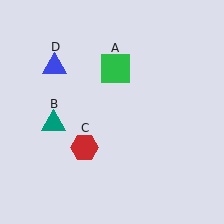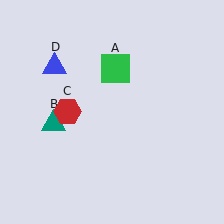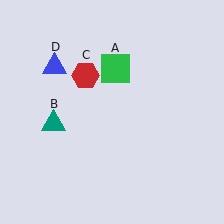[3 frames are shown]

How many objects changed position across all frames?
1 object changed position: red hexagon (object C).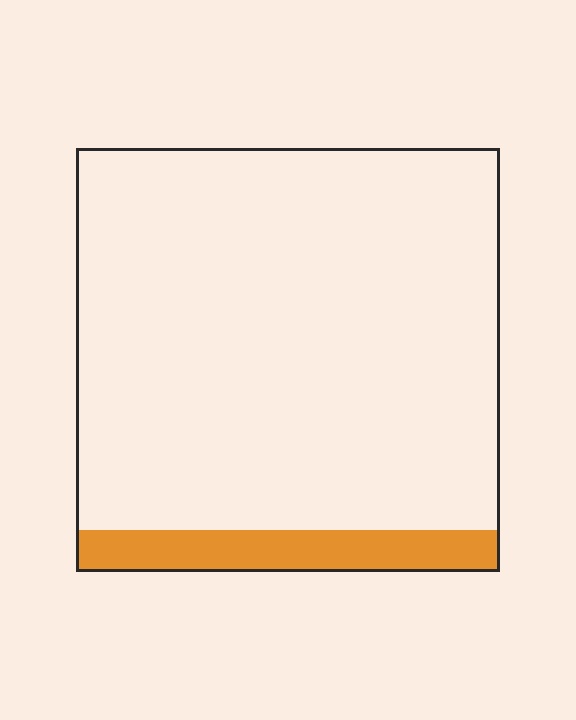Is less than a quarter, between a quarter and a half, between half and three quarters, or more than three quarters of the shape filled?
Less than a quarter.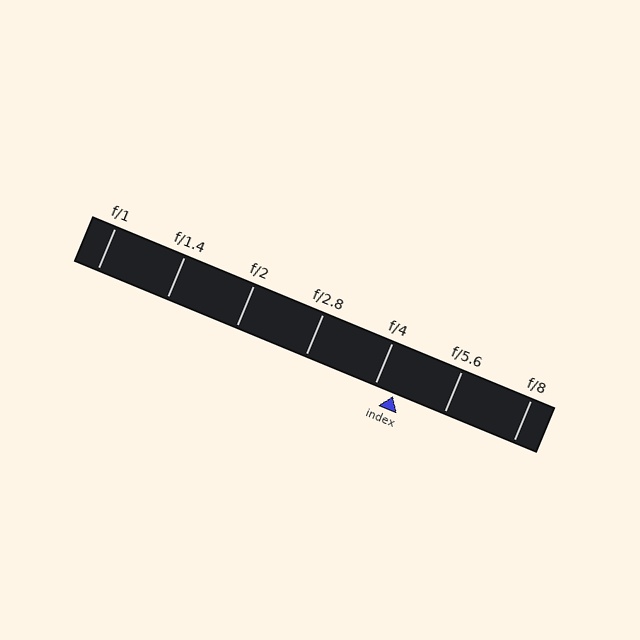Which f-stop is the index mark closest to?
The index mark is closest to f/4.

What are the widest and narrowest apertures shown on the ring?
The widest aperture shown is f/1 and the narrowest is f/8.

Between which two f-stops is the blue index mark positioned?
The index mark is between f/4 and f/5.6.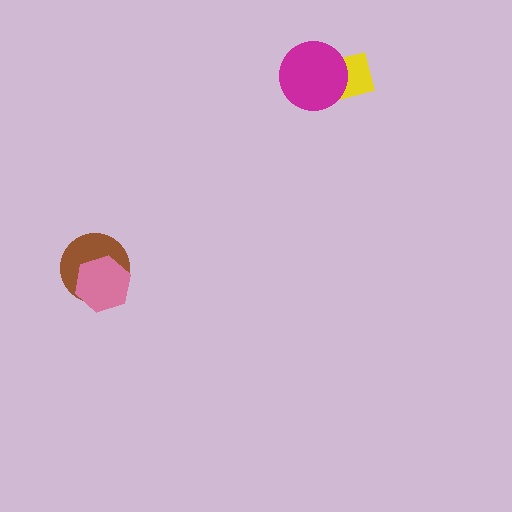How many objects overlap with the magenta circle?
1 object overlaps with the magenta circle.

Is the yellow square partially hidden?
Yes, it is partially covered by another shape.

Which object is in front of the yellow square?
The magenta circle is in front of the yellow square.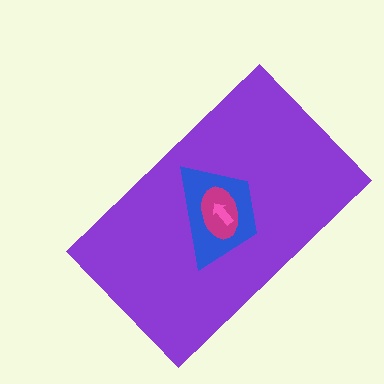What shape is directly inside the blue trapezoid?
The magenta ellipse.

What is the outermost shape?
The purple rectangle.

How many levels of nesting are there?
4.